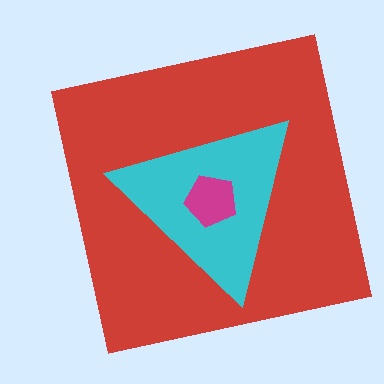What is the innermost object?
The magenta pentagon.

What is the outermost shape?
The red square.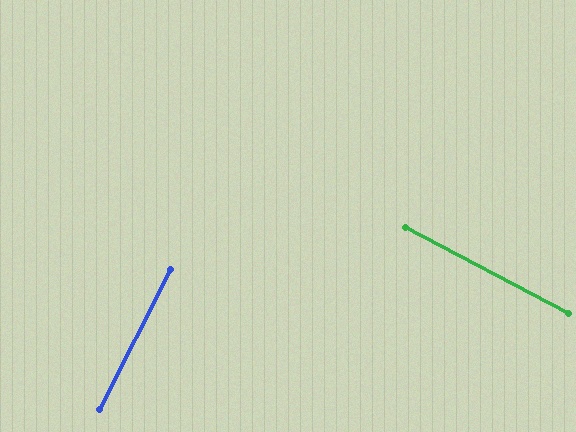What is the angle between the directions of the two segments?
Approximately 89 degrees.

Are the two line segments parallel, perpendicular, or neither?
Perpendicular — they meet at approximately 89°.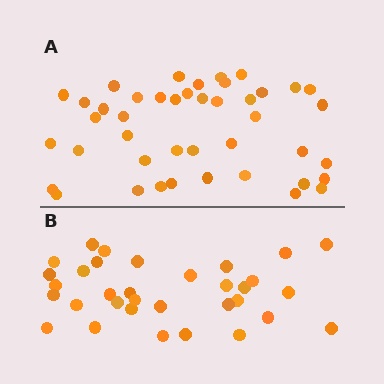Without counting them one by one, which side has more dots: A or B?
Region A (the top region) has more dots.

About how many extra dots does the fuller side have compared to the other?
Region A has roughly 10 or so more dots than region B.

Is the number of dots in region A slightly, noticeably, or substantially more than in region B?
Region A has noticeably more, but not dramatically so. The ratio is roughly 1.3 to 1.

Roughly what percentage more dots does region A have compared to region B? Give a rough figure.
About 30% more.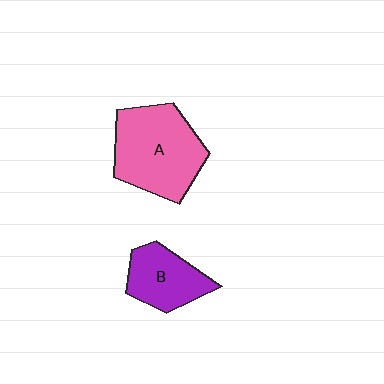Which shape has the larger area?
Shape A (pink).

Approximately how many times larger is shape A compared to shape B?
Approximately 1.7 times.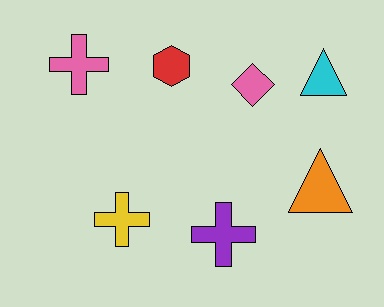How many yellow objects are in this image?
There is 1 yellow object.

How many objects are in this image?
There are 7 objects.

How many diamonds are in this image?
There is 1 diamond.